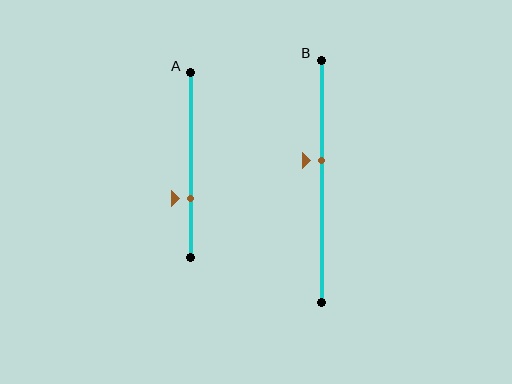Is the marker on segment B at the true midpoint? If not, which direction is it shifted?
No, the marker on segment B is shifted upward by about 9% of the segment length.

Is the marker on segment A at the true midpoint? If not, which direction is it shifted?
No, the marker on segment A is shifted downward by about 18% of the segment length.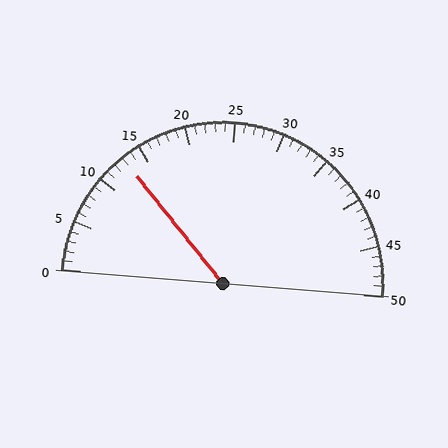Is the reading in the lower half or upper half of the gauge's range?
The reading is in the lower half of the range (0 to 50).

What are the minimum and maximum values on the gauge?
The gauge ranges from 0 to 50.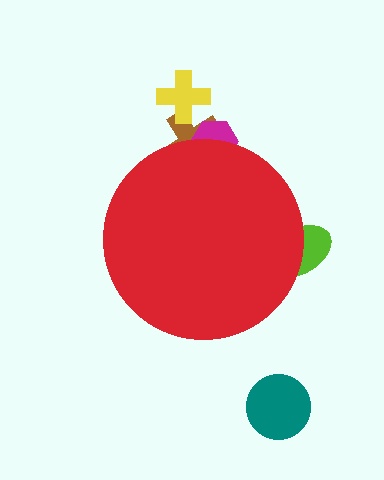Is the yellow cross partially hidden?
No, the yellow cross is fully visible.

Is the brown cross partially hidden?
Yes, the brown cross is partially hidden behind the red circle.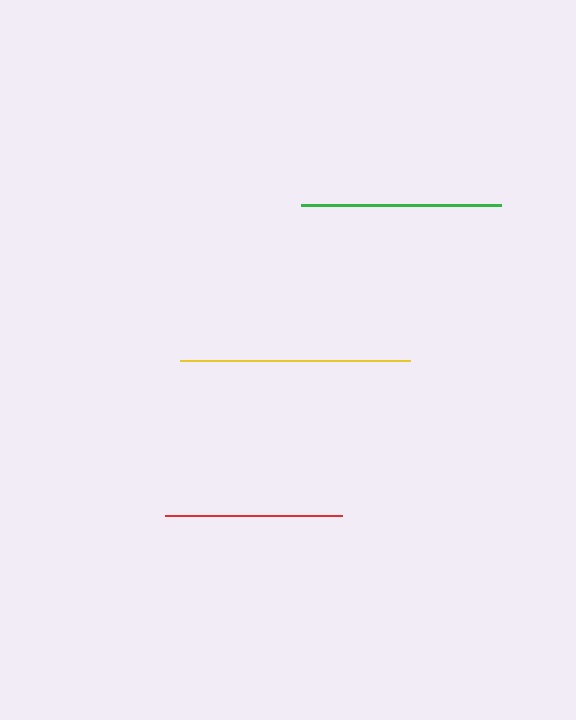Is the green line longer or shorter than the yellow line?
The yellow line is longer than the green line.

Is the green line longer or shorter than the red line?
The green line is longer than the red line.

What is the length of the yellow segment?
The yellow segment is approximately 230 pixels long.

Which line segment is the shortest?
The red line is the shortest at approximately 178 pixels.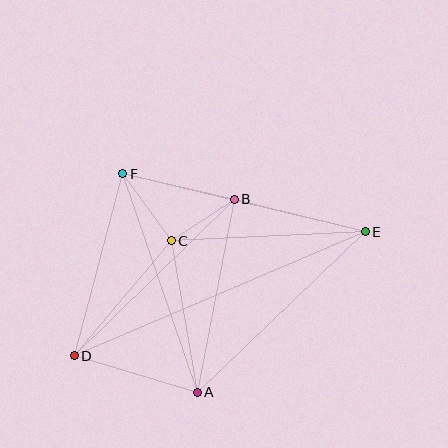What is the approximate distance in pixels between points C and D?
The distance between C and D is approximately 150 pixels.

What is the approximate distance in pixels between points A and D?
The distance between A and D is approximately 128 pixels.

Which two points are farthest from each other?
Points D and E are farthest from each other.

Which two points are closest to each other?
Points B and C are closest to each other.